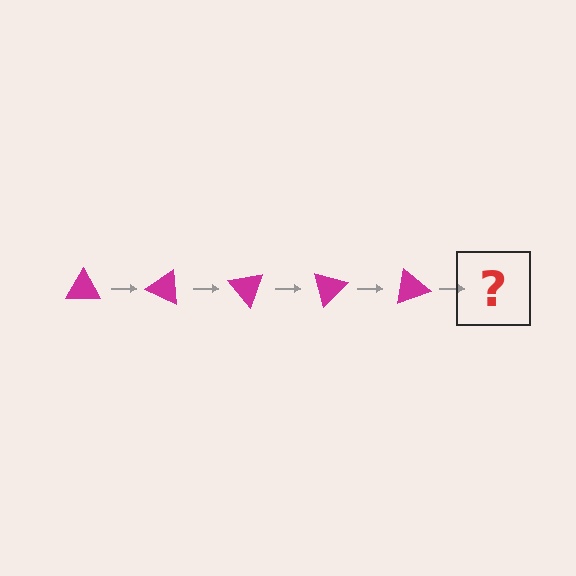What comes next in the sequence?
The next element should be a magenta triangle rotated 125 degrees.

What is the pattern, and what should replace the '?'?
The pattern is that the triangle rotates 25 degrees each step. The '?' should be a magenta triangle rotated 125 degrees.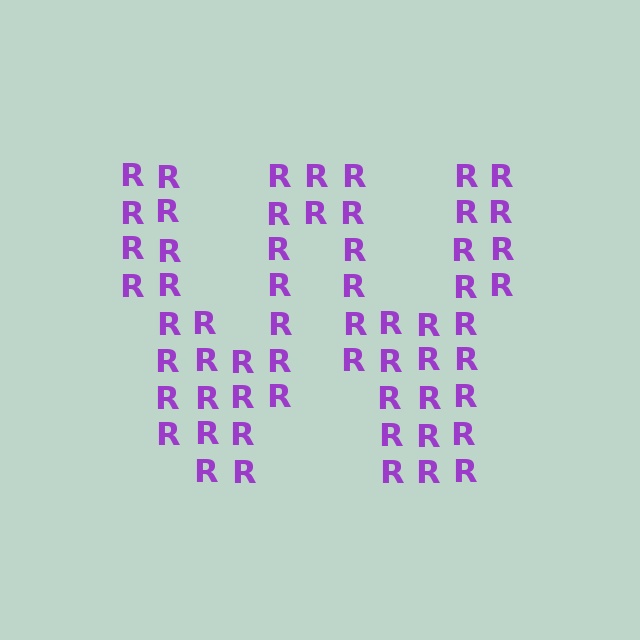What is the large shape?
The large shape is the letter W.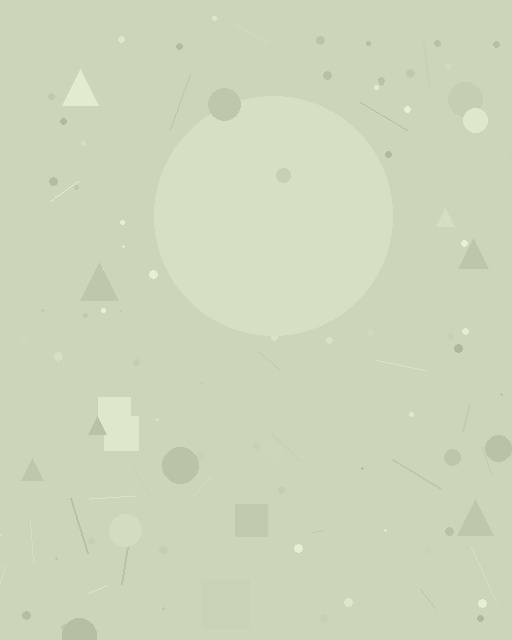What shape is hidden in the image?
A circle is hidden in the image.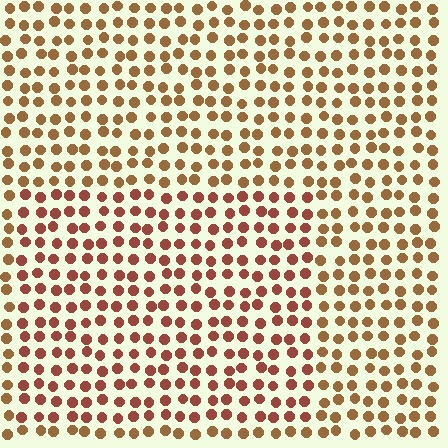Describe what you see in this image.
The image is filled with small brown elements in a uniform arrangement. A rectangle-shaped region is visible where the elements are tinted to a slightly different hue, forming a subtle color boundary.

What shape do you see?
I see a rectangle.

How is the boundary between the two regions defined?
The boundary is defined purely by a slight shift in hue (about 25 degrees). Spacing, size, and orientation are identical on both sides.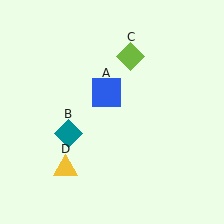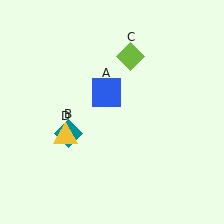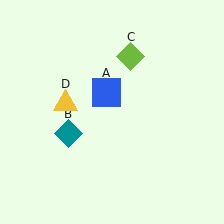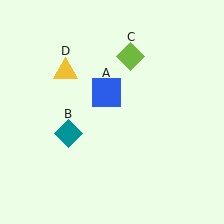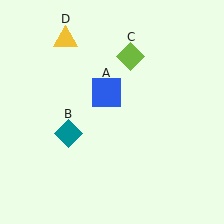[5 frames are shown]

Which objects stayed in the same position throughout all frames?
Blue square (object A) and teal diamond (object B) and lime diamond (object C) remained stationary.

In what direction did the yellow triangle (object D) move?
The yellow triangle (object D) moved up.